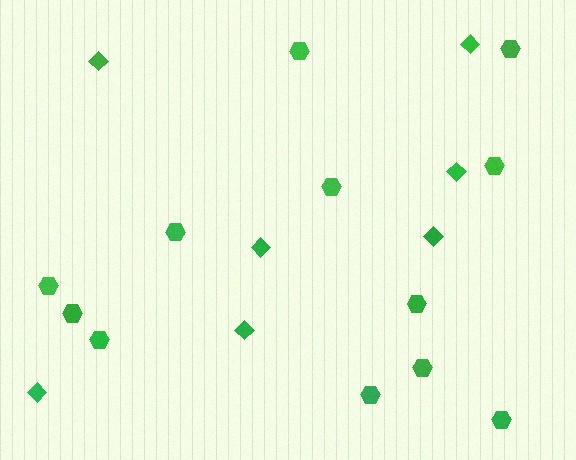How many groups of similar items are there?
There are 2 groups: one group of hexagons (12) and one group of diamonds (7).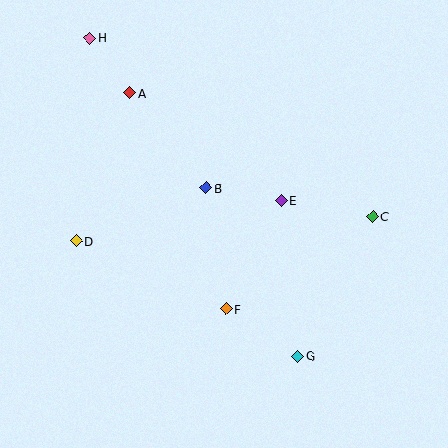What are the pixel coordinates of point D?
Point D is at (77, 241).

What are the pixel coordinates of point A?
Point A is at (130, 93).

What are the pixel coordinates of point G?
Point G is at (298, 356).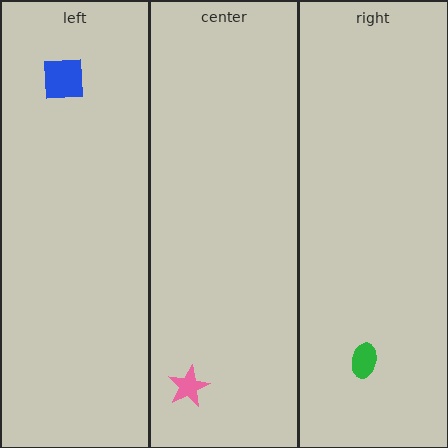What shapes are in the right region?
The green ellipse.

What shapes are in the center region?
The pink star.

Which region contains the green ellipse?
The right region.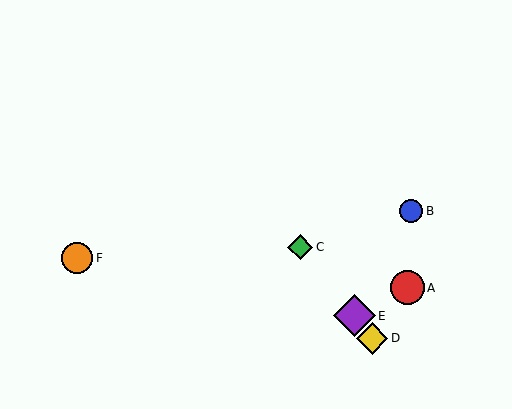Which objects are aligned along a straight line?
Objects C, D, E are aligned along a straight line.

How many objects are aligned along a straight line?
3 objects (C, D, E) are aligned along a straight line.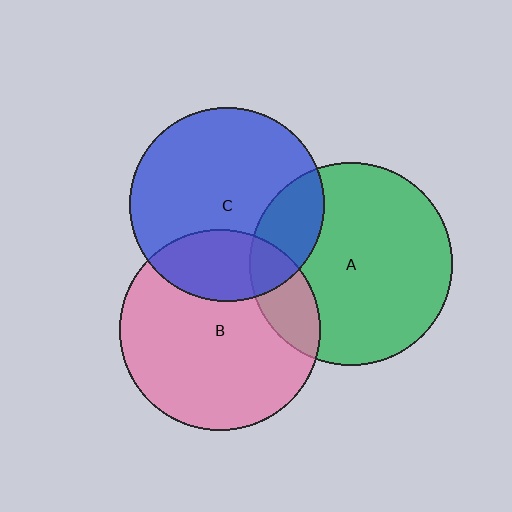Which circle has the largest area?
Circle A (green).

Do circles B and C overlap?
Yes.